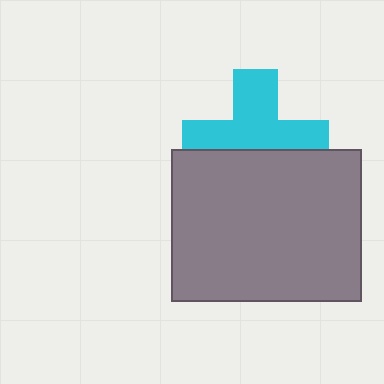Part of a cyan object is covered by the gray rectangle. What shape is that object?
It is a cross.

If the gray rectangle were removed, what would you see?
You would see the complete cyan cross.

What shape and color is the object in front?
The object in front is a gray rectangle.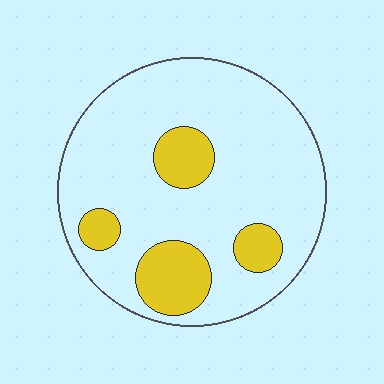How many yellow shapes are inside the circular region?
4.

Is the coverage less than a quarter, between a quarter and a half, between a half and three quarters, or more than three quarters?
Less than a quarter.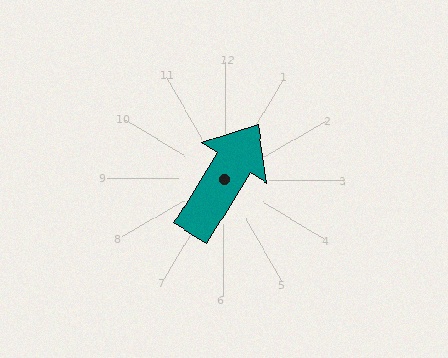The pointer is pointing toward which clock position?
Roughly 1 o'clock.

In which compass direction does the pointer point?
Northeast.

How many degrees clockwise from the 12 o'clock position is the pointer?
Approximately 31 degrees.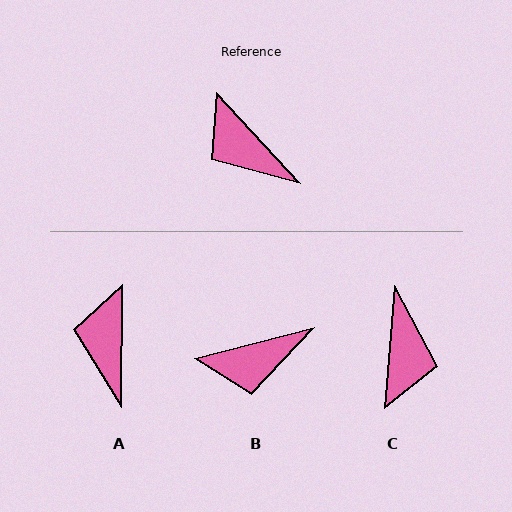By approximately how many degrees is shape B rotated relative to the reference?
Approximately 62 degrees counter-clockwise.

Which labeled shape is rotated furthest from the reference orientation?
C, about 133 degrees away.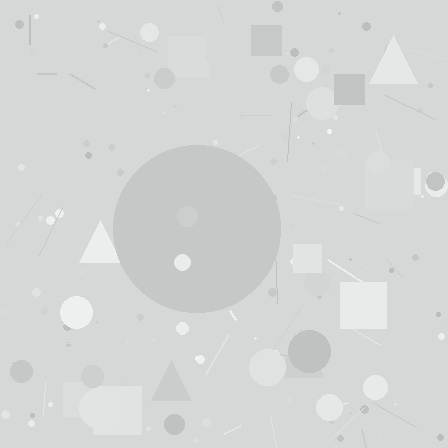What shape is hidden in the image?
A circle is hidden in the image.